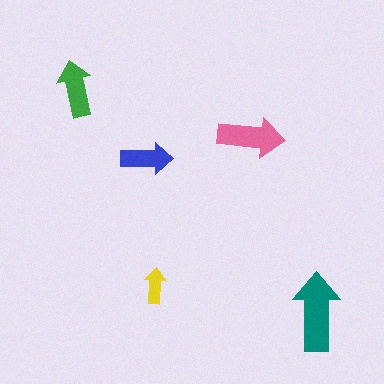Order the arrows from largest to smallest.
the teal one, the pink one, the green one, the blue one, the yellow one.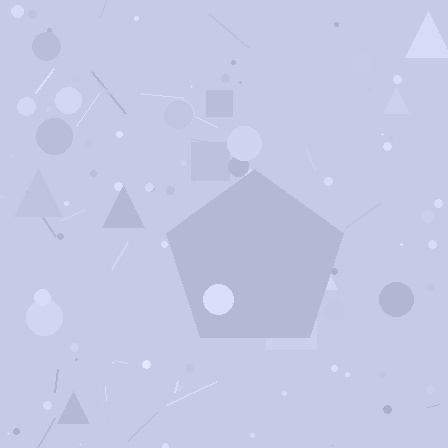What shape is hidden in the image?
A pentagon is hidden in the image.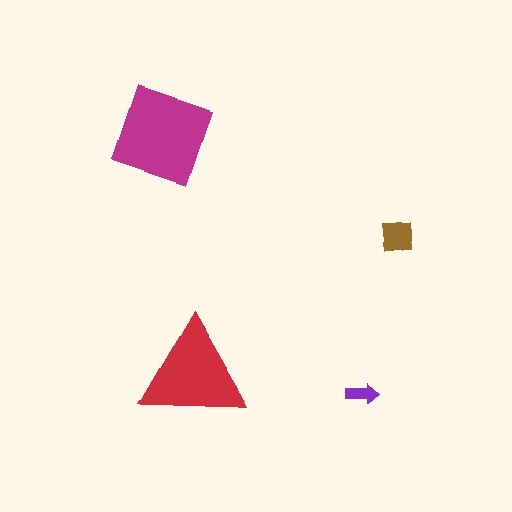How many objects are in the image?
There are 4 objects in the image.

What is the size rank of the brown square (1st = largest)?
3rd.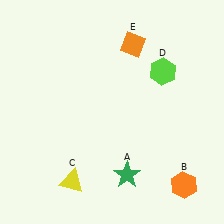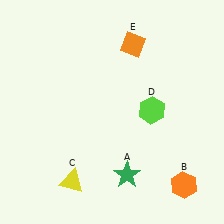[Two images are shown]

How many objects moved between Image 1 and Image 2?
1 object moved between the two images.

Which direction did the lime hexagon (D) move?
The lime hexagon (D) moved down.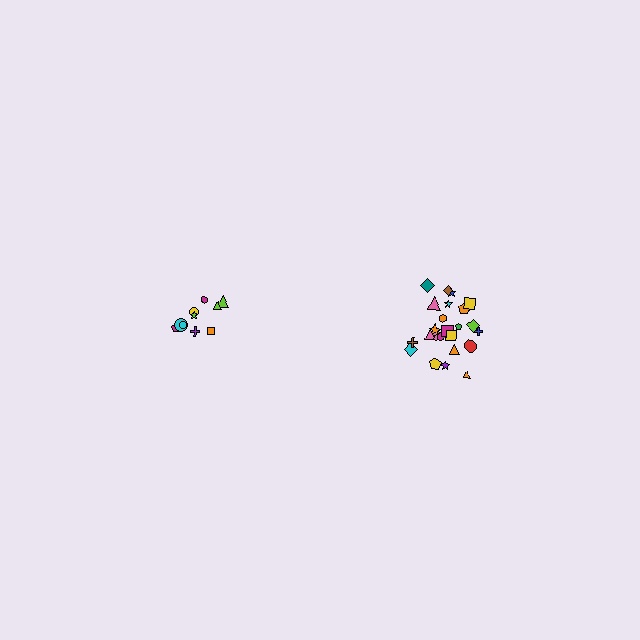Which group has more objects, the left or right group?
The right group.